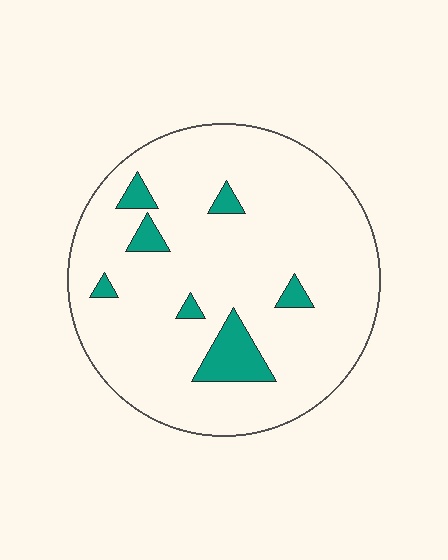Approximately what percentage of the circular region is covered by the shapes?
Approximately 10%.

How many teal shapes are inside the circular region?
7.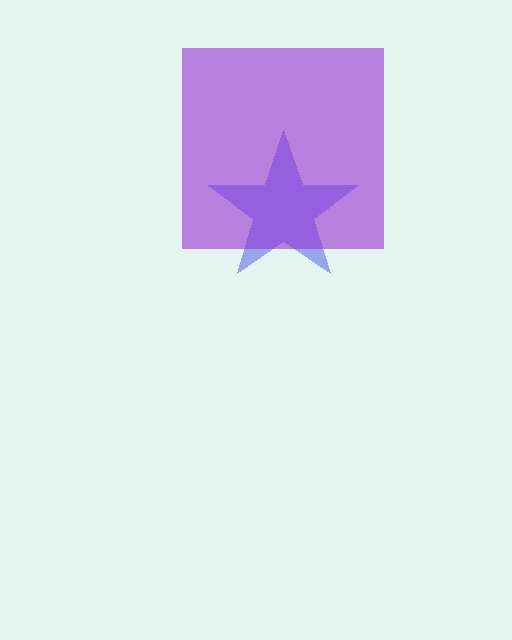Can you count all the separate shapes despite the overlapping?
Yes, there are 2 separate shapes.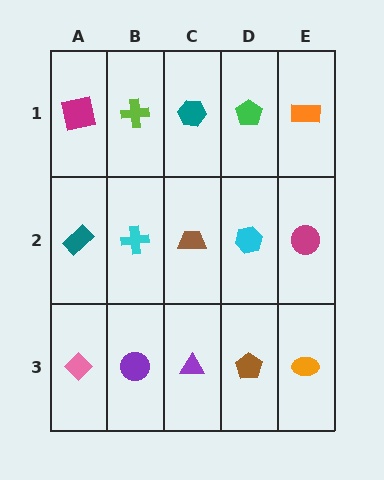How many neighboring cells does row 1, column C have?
3.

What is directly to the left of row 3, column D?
A purple triangle.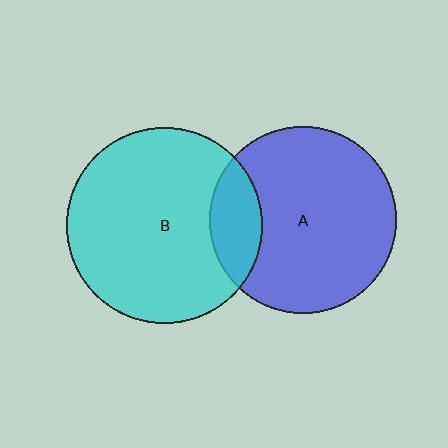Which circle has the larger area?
Circle B (cyan).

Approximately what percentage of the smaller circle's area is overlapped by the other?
Approximately 15%.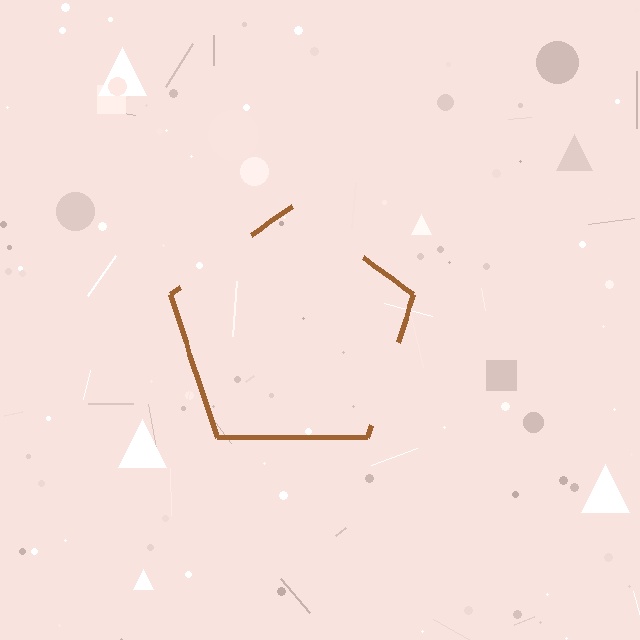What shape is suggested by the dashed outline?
The dashed outline suggests a pentagon.